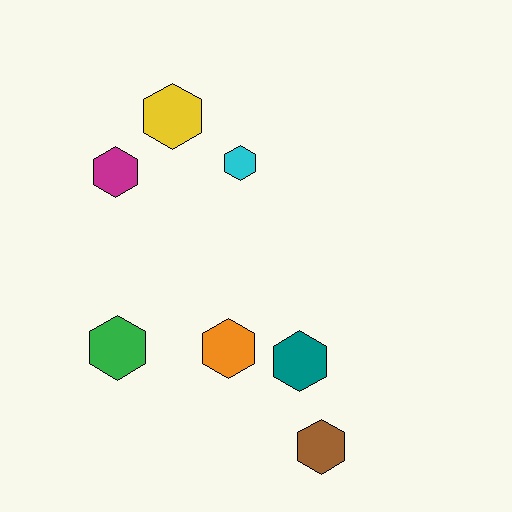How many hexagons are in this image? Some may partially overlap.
There are 7 hexagons.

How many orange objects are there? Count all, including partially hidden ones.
There is 1 orange object.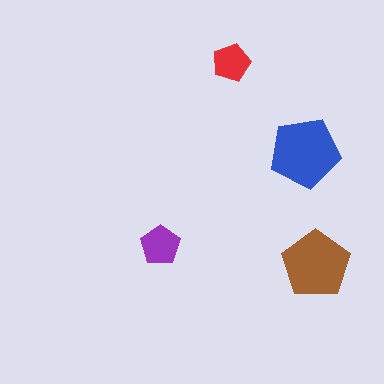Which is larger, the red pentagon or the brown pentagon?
The brown one.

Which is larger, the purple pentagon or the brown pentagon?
The brown one.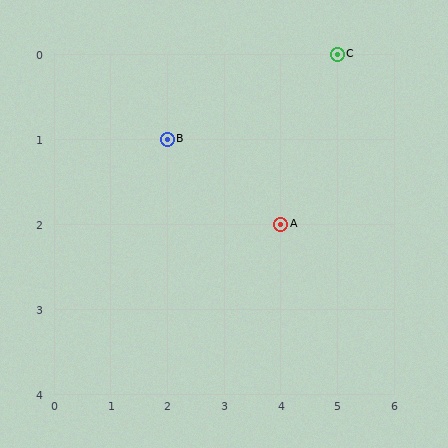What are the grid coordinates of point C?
Point C is at grid coordinates (5, 0).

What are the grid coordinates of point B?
Point B is at grid coordinates (2, 1).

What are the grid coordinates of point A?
Point A is at grid coordinates (4, 2).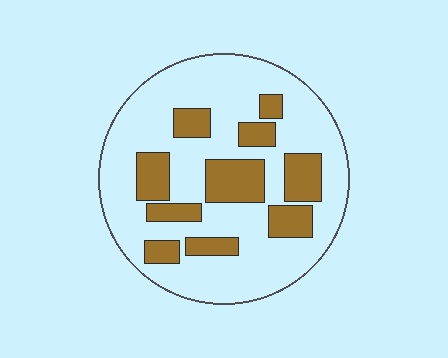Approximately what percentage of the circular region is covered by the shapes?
Approximately 25%.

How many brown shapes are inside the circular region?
10.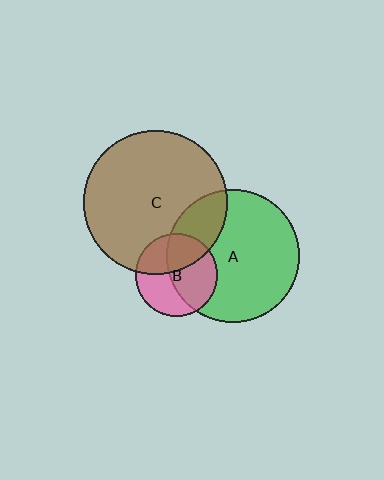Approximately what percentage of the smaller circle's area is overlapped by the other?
Approximately 20%.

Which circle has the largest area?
Circle C (brown).